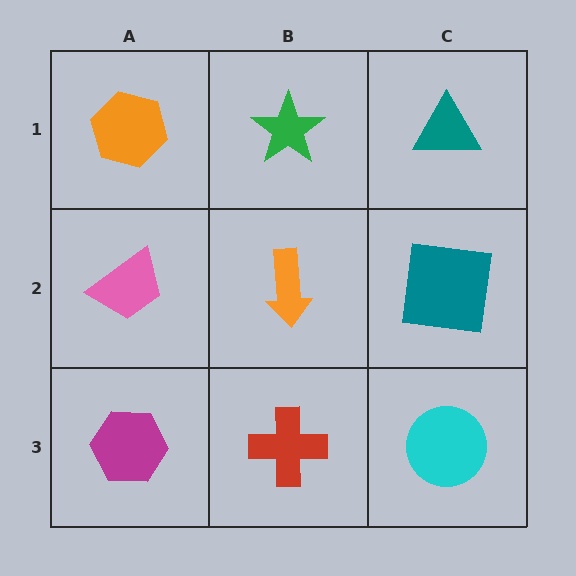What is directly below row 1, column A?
A pink trapezoid.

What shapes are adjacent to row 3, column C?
A teal square (row 2, column C), a red cross (row 3, column B).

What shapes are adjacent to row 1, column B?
An orange arrow (row 2, column B), an orange hexagon (row 1, column A), a teal triangle (row 1, column C).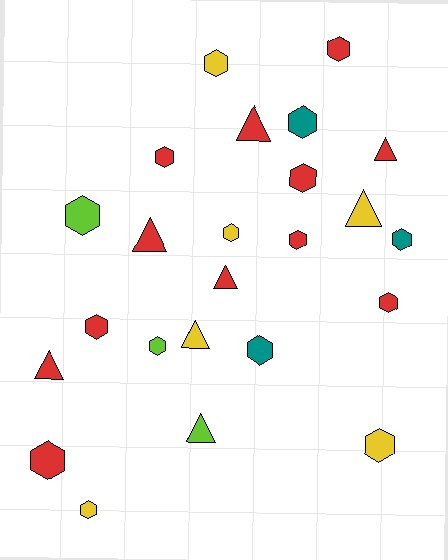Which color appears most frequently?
Red, with 12 objects.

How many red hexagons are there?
There are 7 red hexagons.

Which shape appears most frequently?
Hexagon, with 16 objects.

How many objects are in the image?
There are 24 objects.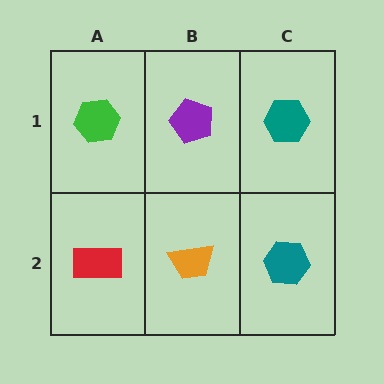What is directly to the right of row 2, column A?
An orange trapezoid.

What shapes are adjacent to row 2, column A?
A green hexagon (row 1, column A), an orange trapezoid (row 2, column B).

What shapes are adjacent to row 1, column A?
A red rectangle (row 2, column A), a purple pentagon (row 1, column B).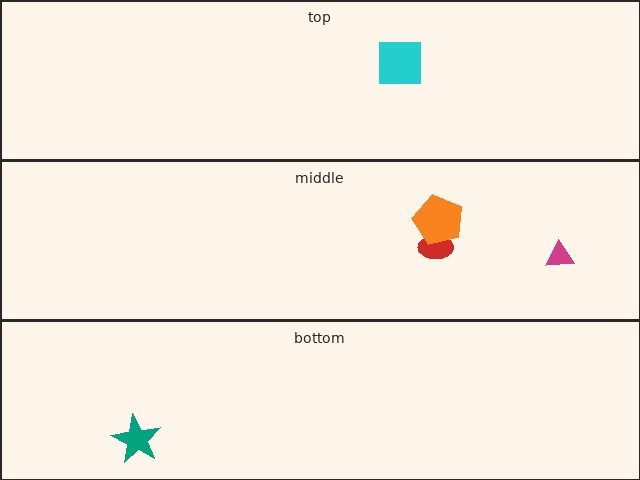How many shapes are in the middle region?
3.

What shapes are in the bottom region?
The teal star.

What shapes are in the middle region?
The red ellipse, the orange pentagon, the magenta triangle.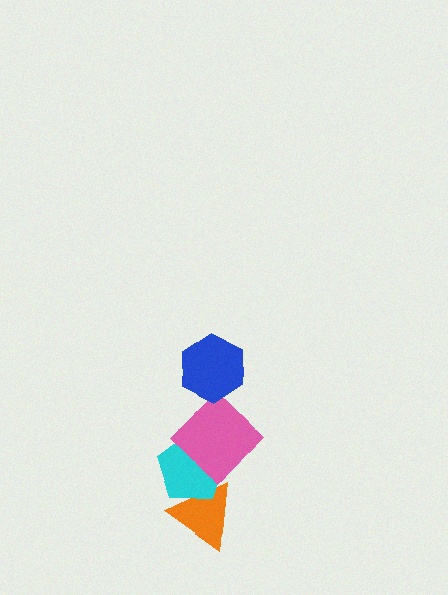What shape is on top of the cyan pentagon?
The pink diamond is on top of the cyan pentagon.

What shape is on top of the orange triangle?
The cyan pentagon is on top of the orange triangle.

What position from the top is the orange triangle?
The orange triangle is 4th from the top.